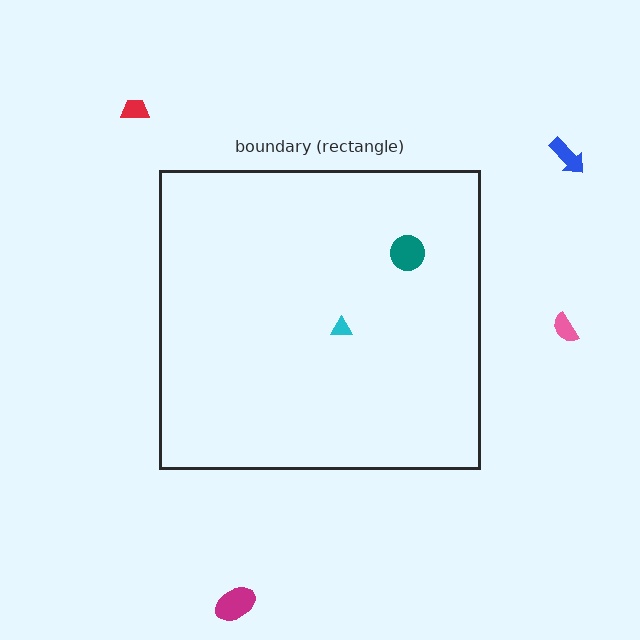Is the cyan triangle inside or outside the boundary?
Inside.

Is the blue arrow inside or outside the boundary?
Outside.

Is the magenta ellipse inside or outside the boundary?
Outside.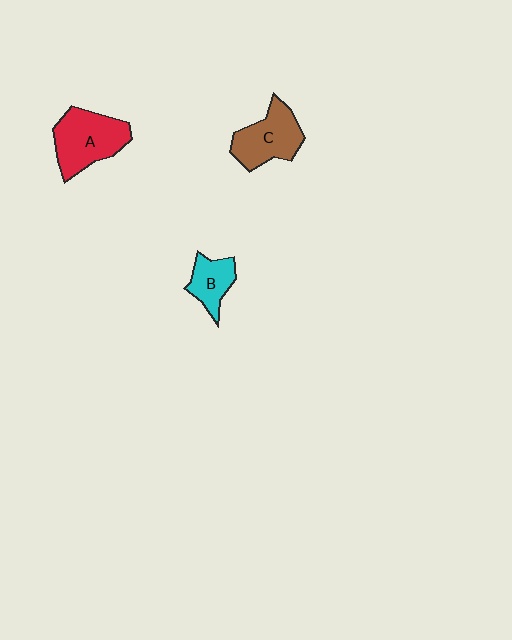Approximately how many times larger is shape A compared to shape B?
Approximately 1.8 times.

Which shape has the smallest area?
Shape B (cyan).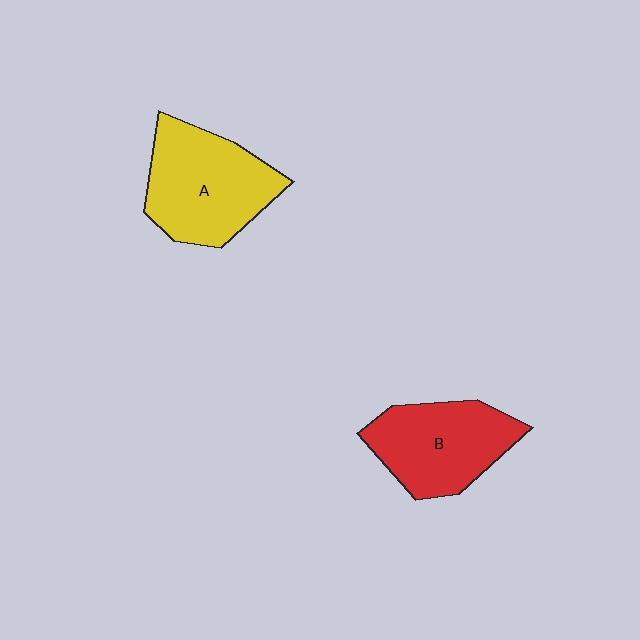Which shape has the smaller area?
Shape B (red).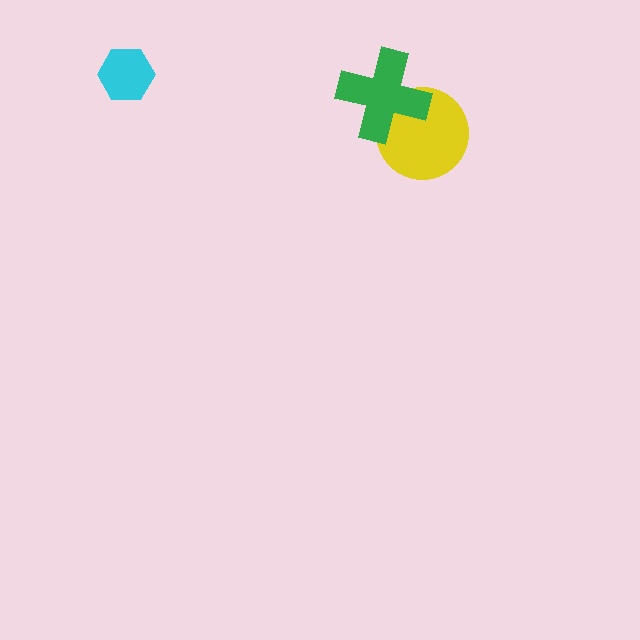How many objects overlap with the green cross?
1 object overlaps with the green cross.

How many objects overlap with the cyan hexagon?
0 objects overlap with the cyan hexagon.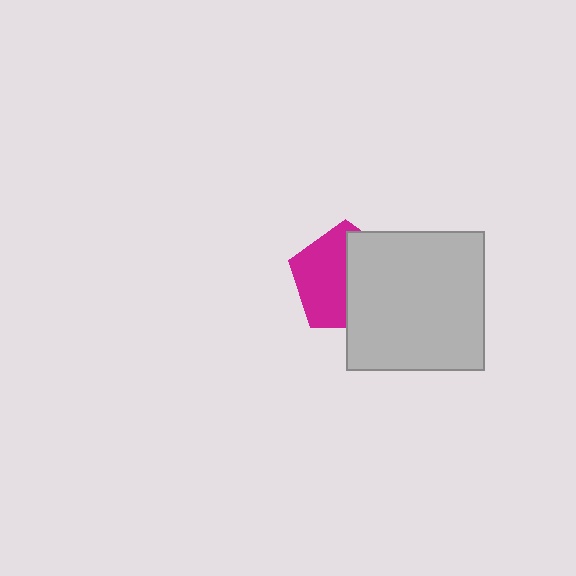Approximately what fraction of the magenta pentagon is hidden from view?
Roughly 49% of the magenta pentagon is hidden behind the light gray square.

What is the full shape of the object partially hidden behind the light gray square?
The partially hidden object is a magenta pentagon.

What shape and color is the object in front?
The object in front is a light gray square.